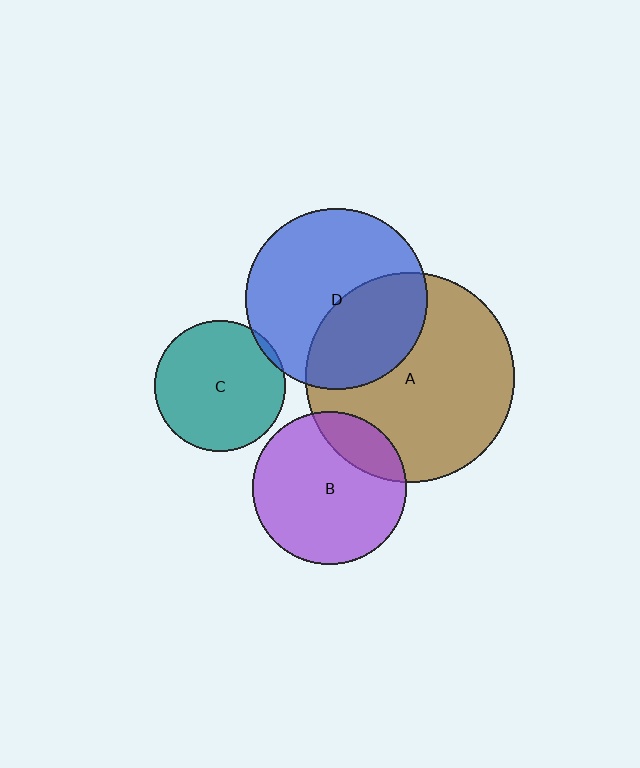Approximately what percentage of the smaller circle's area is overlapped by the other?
Approximately 20%.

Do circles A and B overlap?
Yes.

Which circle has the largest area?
Circle A (brown).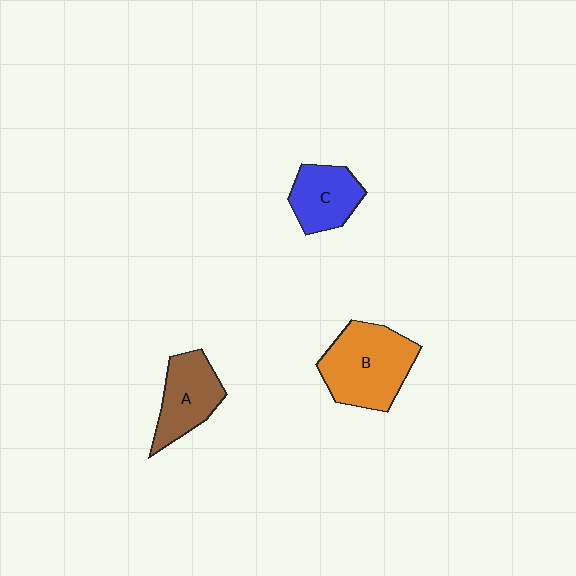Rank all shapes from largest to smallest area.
From largest to smallest: B (orange), A (brown), C (blue).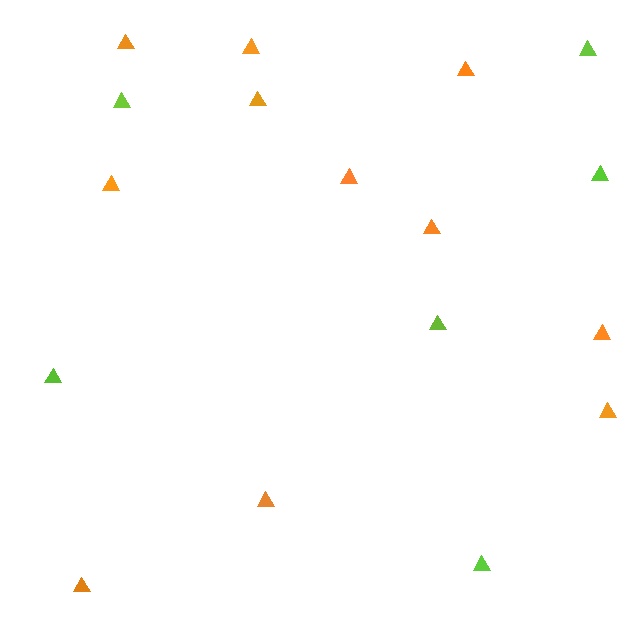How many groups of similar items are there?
There are 2 groups: one group of orange triangles (11) and one group of lime triangles (6).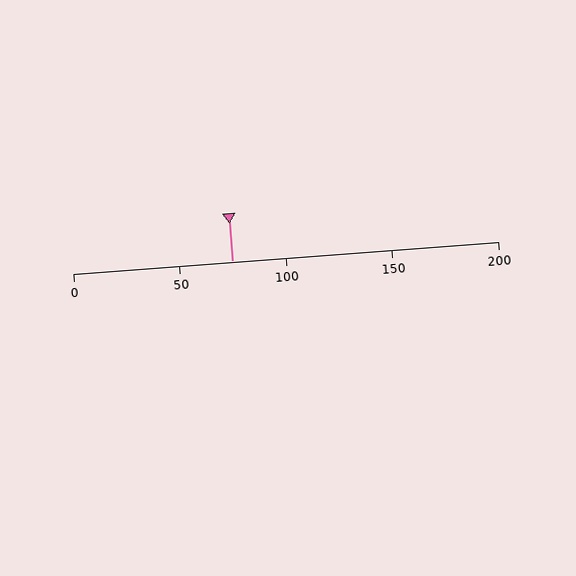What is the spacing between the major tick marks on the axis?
The major ticks are spaced 50 apart.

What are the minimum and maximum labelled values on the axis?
The axis runs from 0 to 200.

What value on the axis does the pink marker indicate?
The marker indicates approximately 75.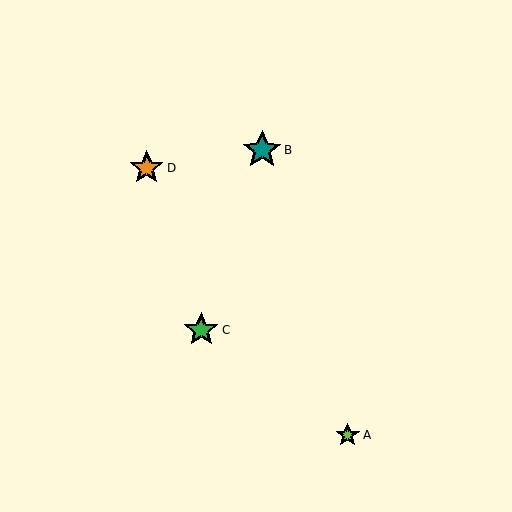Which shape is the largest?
The teal star (labeled B) is the largest.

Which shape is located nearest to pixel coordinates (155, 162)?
The orange star (labeled D) at (147, 168) is nearest to that location.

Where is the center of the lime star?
The center of the lime star is at (348, 435).